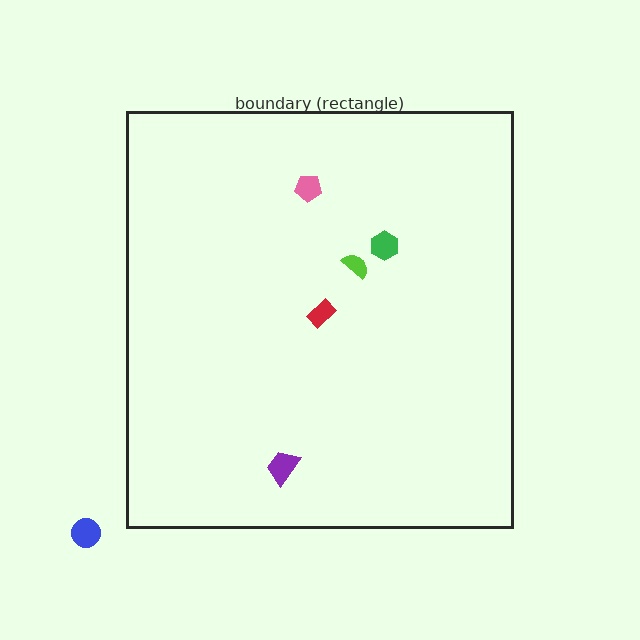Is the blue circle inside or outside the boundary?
Outside.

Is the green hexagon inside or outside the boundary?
Inside.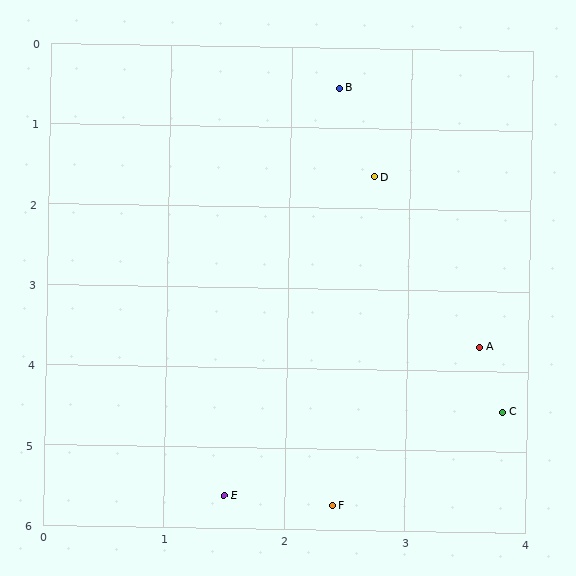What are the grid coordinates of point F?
Point F is at approximately (2.4, 5.7).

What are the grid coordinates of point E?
Point E is at approximately (1.5, 5.6).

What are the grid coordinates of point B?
Point B is at approximately (2.4, 0.5).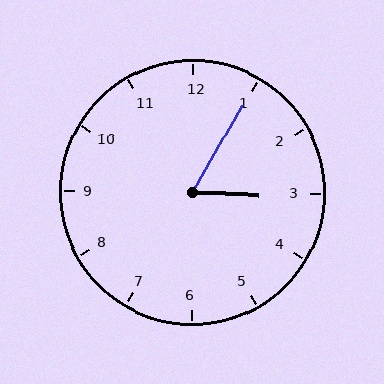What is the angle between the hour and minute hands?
Approximately 62 degrees.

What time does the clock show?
3:05.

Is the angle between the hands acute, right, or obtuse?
It is acute.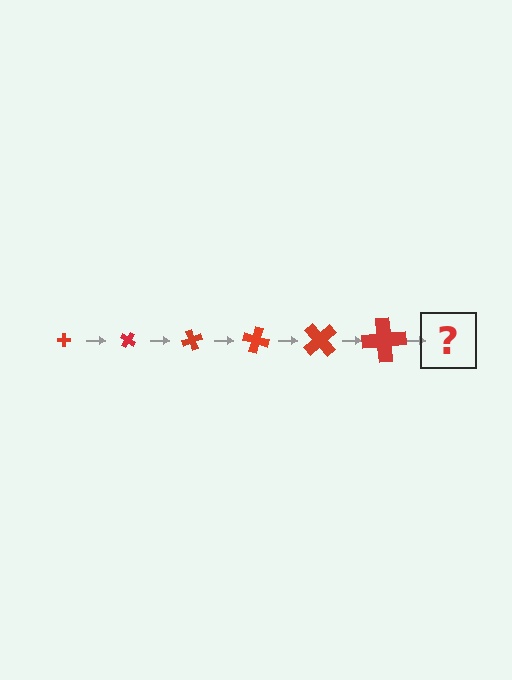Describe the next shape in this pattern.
It should be a cross, larger than the previous one and rotated 210 degrees from the start.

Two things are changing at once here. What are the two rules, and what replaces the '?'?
The two rules are that the cross grows larger each step and it rotates 35 degrees each step. The '?' should be a cross, larger than the previous one and rotated 210 degrees from the start.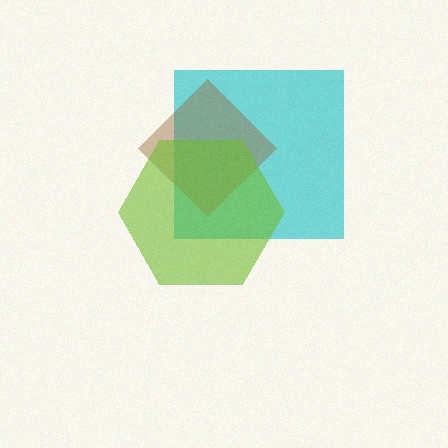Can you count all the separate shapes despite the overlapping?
Yes, there are 3 separate shapes.